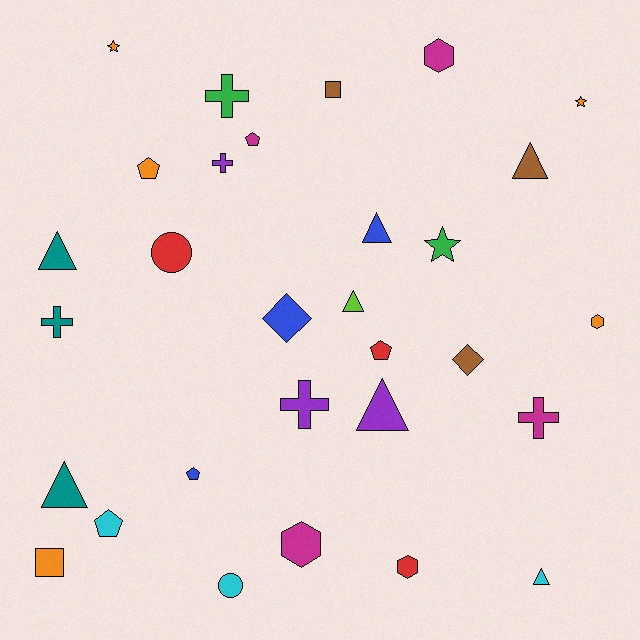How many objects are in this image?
There are 30 objects.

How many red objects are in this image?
There are 3 red objects.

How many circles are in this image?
There are 2 circles.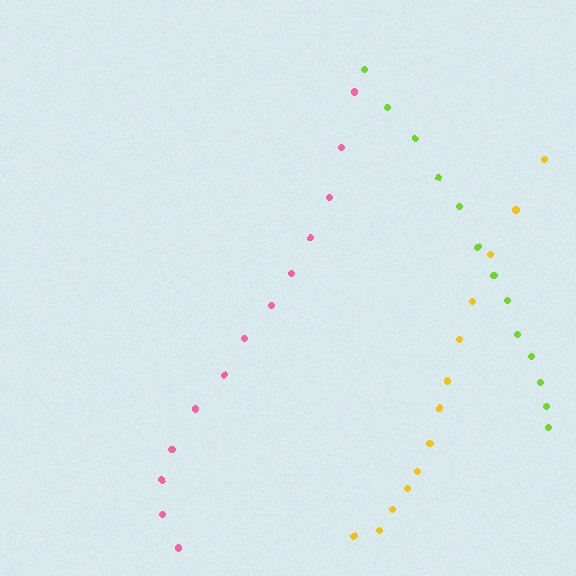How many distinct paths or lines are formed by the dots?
There are 3 distinct paths.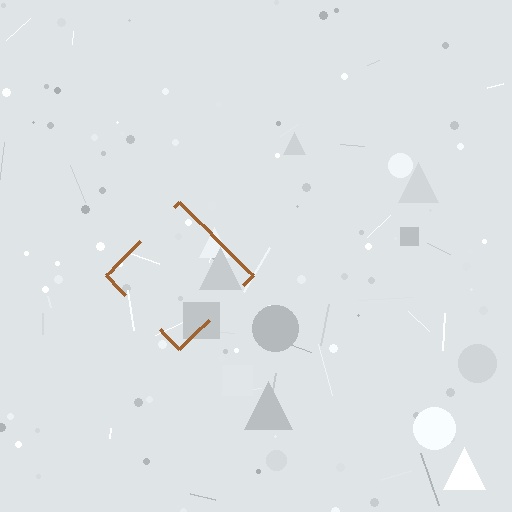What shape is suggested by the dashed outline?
The dashed outline suggests a diamond.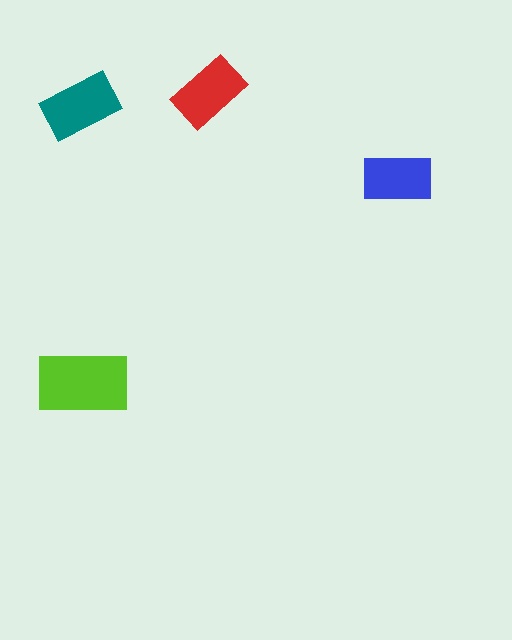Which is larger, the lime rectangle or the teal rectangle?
The lime one.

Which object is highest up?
The red rectangle is topmost.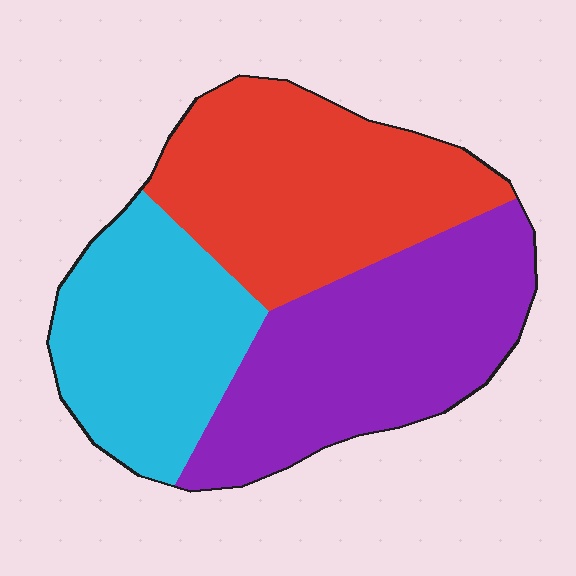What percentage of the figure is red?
Red covers roughly 35% of the figure.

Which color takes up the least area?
Cyan, at roughly 30%.